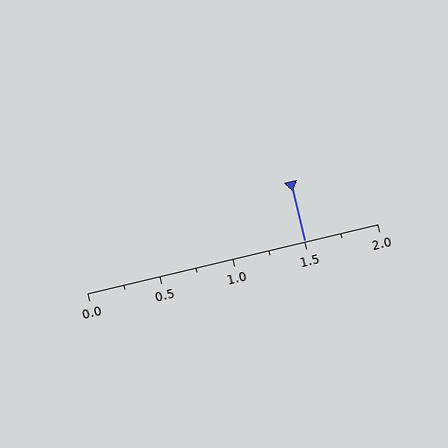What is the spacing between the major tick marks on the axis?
The major ticks are spaced 0.5 apart.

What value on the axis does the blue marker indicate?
The marker indicates approximately 1.5.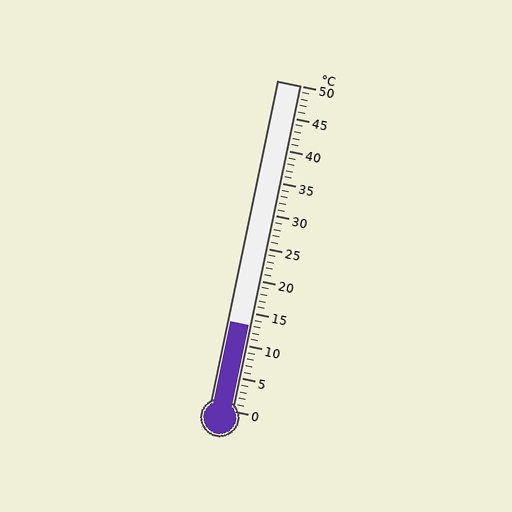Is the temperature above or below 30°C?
The temperature is below 30°C.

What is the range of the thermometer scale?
The thermometer scale ranges from 0°C to 50°C.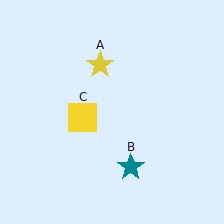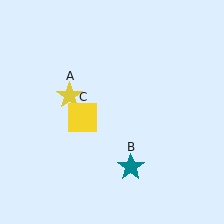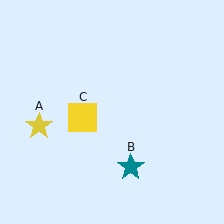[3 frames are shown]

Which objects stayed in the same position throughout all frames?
Teal star (object B) and yellow square (object C) remained stationary.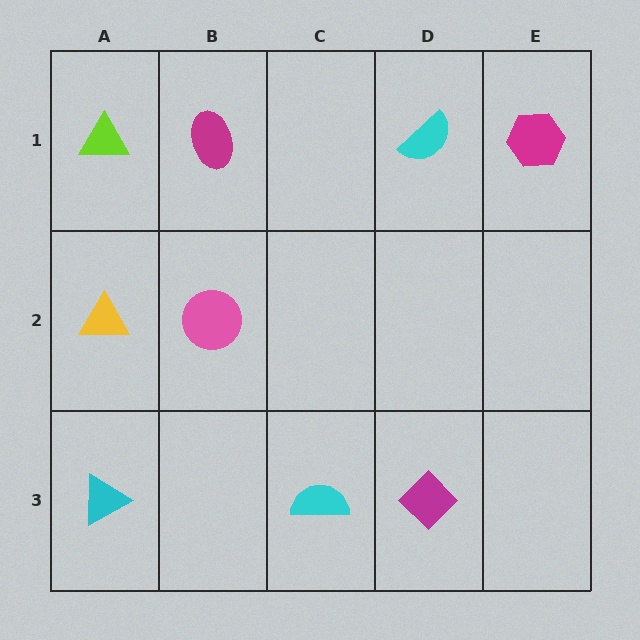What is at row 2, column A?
A yellow triangle.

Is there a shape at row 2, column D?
No, that cell is empty.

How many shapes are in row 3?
3 shapes.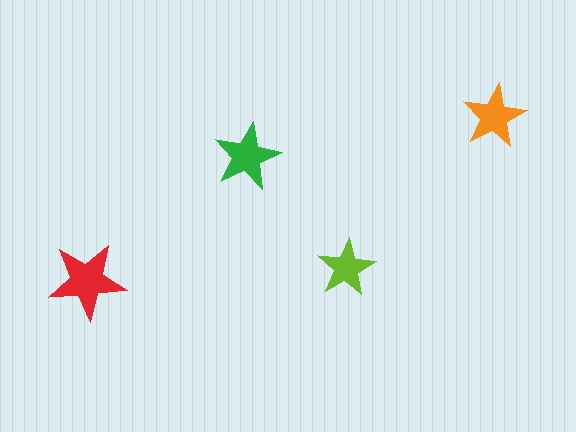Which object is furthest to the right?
The orange star is rightmost.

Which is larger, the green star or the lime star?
The green one.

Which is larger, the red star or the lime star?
The red one.